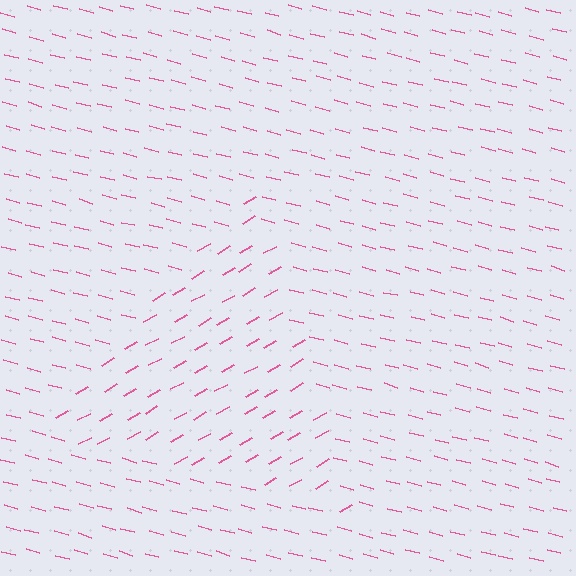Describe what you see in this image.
The image is filled with small pink line segments. A triangle region in the image has lines oriented differently from the surrounding lines, creating a visible texture boundary.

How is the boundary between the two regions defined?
The boundary is defined purely by a change in line orientation (approximately 45 degrees difference). All lines are the same color and thickness.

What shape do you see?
I see a triangle.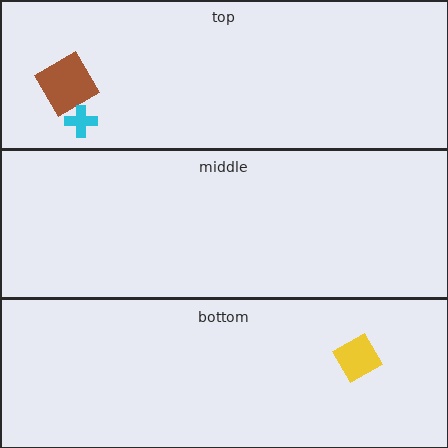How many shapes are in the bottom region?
1.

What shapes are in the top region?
The brown diamond, the cyan cross.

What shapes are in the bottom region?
The yellow diamond.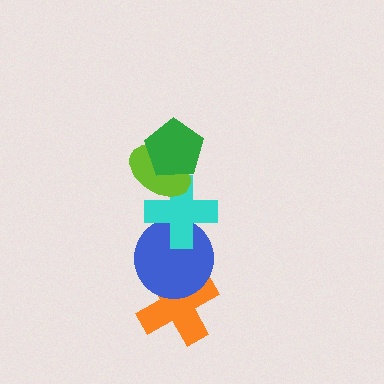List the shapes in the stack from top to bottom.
From top to bottom: the green pentagon, the lime ellipse, the cyan cross, the blue circle, the orange cross.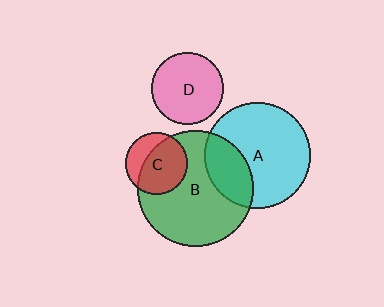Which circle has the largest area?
Circle B (green).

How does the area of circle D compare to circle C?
Approximately 1.4 times.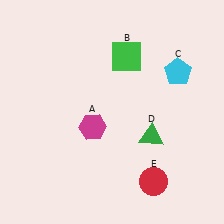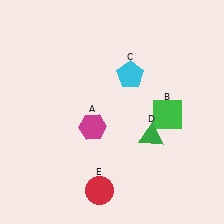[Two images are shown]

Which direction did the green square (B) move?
The green square (B) moved down.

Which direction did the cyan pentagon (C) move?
The cyan pentagon (C) moved left.